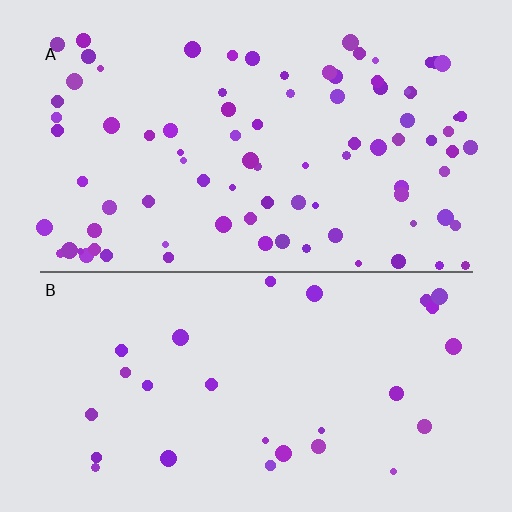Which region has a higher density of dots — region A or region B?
A (the top).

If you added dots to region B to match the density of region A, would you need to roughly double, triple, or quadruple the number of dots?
Approximately triple.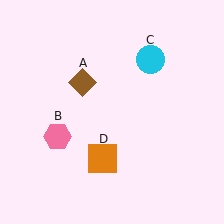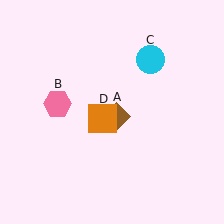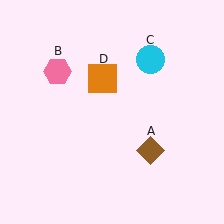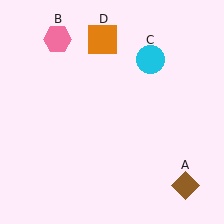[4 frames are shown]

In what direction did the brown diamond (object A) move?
The brown diamond (object A) moved down and to the right.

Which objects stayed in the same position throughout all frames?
Cyan circle (object C) remained stationary.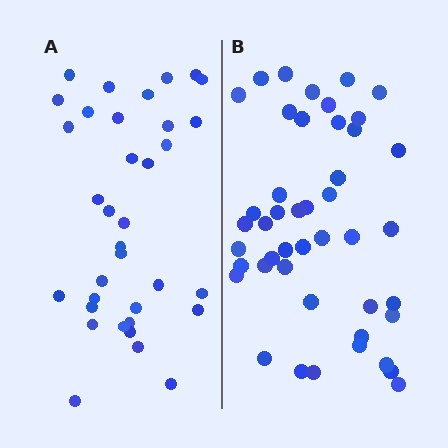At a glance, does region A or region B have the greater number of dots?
Region B (the right region) has more dots.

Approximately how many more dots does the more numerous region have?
Region B has roughly 10 or so more dots than region A.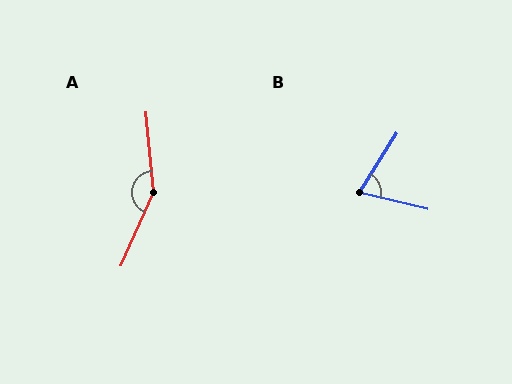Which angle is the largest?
A, at approximately 151 degrees.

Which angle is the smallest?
B, at approximately 72 degrees.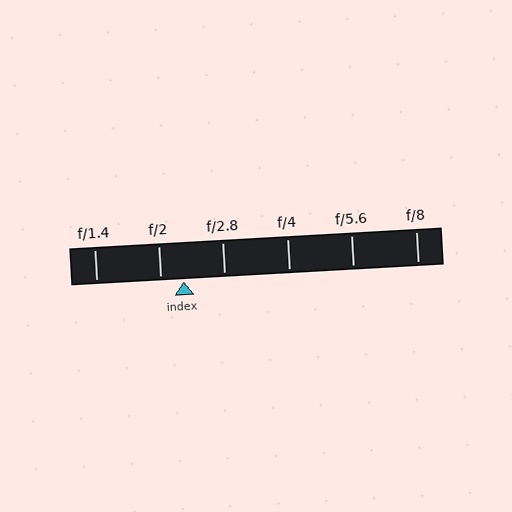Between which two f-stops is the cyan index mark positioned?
The index mark is between f/2 and f/2.8.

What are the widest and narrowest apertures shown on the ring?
The widest aperture shown is f/1.4 and the narrowest is f/8.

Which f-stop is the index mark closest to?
The index mark is closest to f/2.